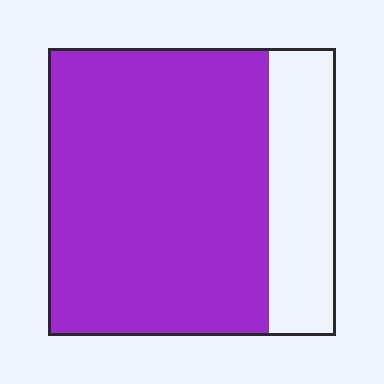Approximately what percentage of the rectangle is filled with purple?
Approximately 75%.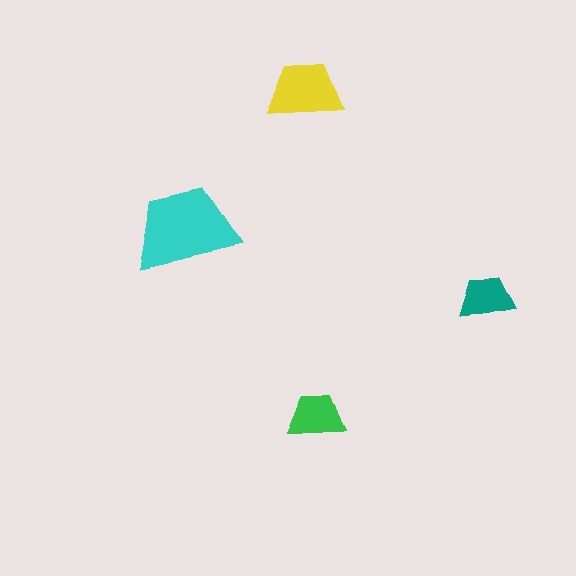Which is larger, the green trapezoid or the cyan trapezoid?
The cyan one.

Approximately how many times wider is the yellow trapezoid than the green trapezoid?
About 1.5 times wider.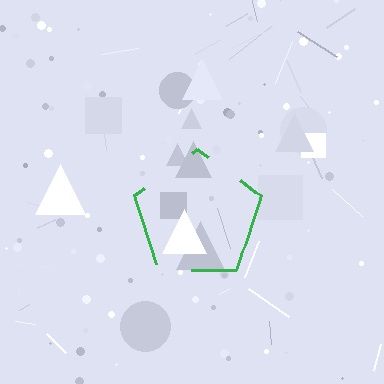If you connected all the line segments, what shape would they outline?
They would outline a pentagon.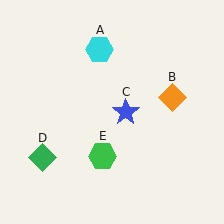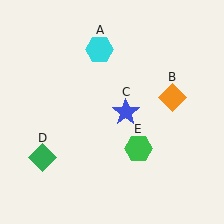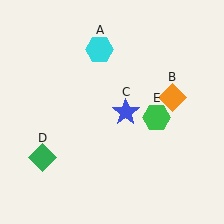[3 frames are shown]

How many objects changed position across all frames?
1 object changed position: green hexagon (object E).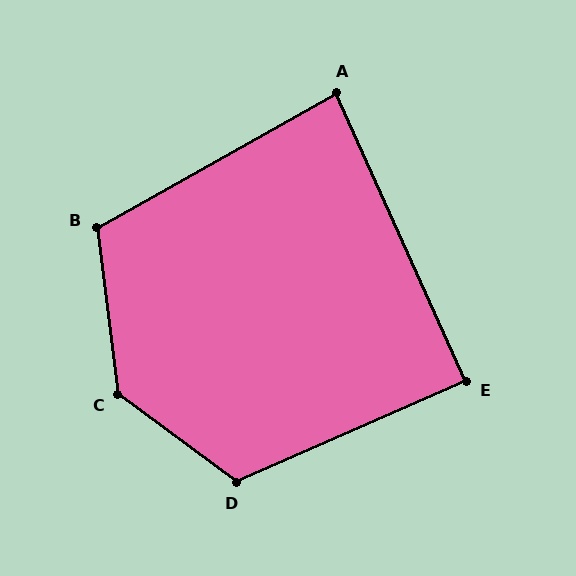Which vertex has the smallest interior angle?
A, at approximately 85 degrees.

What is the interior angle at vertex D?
Approximately 120 degrees (obtuse).